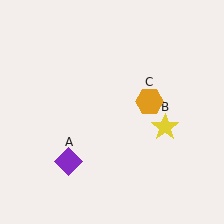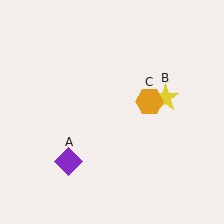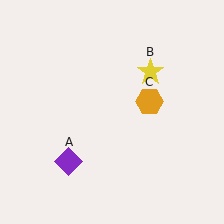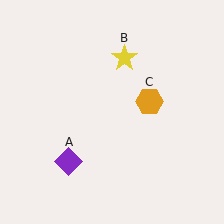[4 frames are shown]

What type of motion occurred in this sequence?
The yellow star (object B) rotated counterclockwise around the center of the scene.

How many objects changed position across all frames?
1 object changed position: yellow star (object B).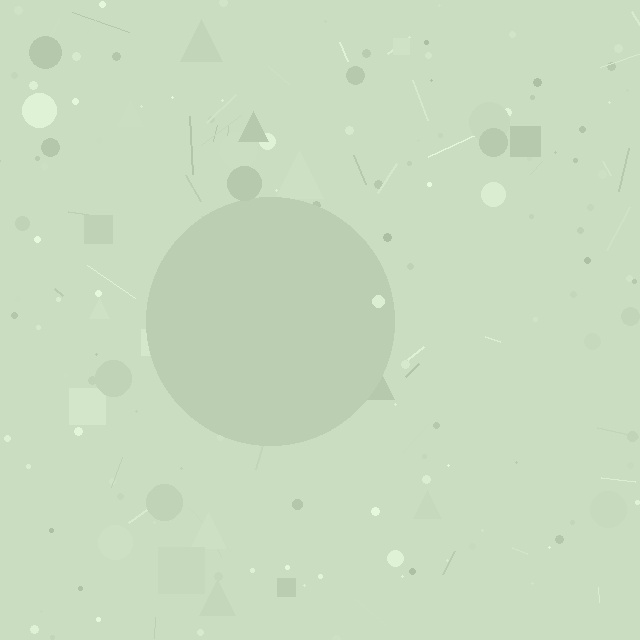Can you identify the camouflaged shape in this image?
The camouflaged shape is a circle.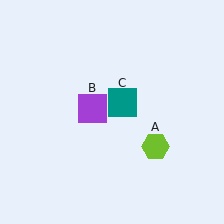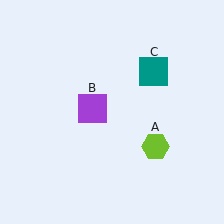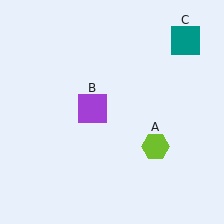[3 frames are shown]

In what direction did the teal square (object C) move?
The teal square (object C) moved up and to the right.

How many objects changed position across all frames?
1 object changed position: teal square (object C).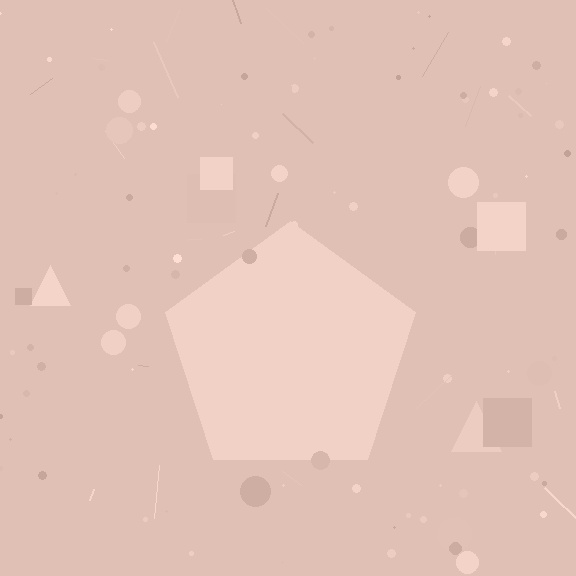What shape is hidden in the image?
A pentagon is hidden in the image.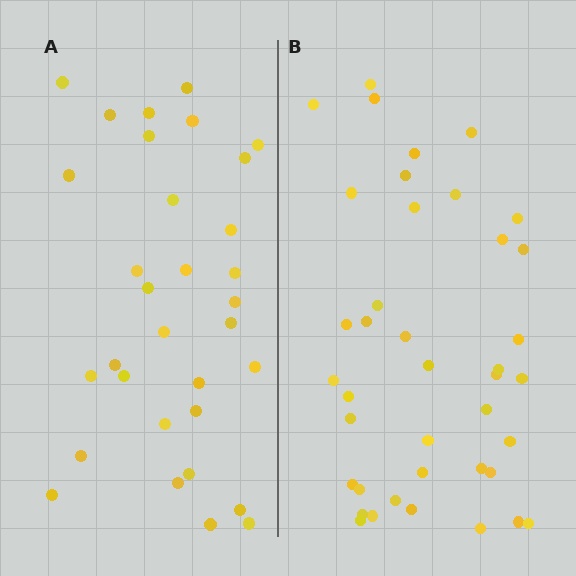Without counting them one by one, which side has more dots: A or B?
Region B (the right region) has more dots.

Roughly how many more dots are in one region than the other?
Region B has roughly 8 or so more dots than region A.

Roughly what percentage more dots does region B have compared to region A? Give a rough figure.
About 25% more.